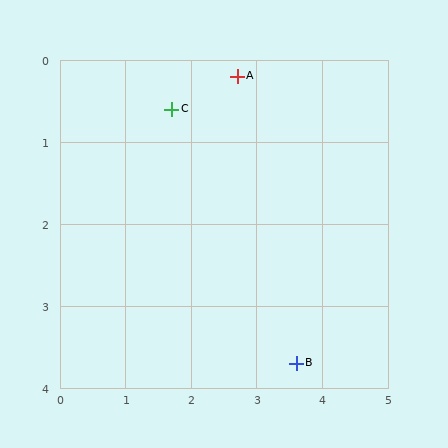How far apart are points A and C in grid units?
Points A and C are about 1.1 grid units apart.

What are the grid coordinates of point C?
Point C is at approximately (1.7, 0.6).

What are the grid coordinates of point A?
Point A is at approximately (2.7, 0.2).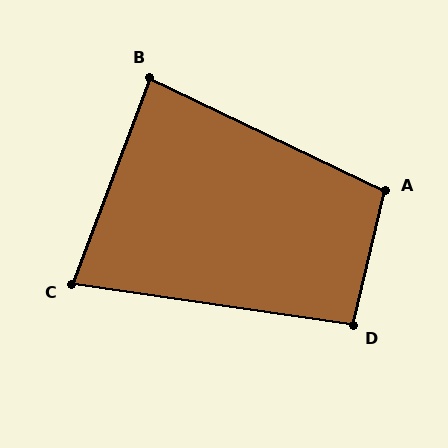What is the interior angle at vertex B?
Approximately 85 degrees (approximately right).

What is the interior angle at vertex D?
Approximately 95 degrees (approximately right).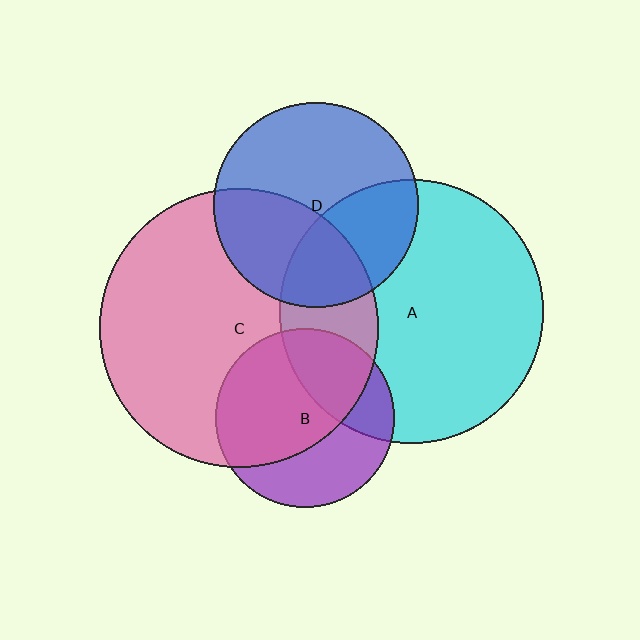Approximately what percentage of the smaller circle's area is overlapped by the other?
Approximately 65%.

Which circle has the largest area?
Circle C (pink).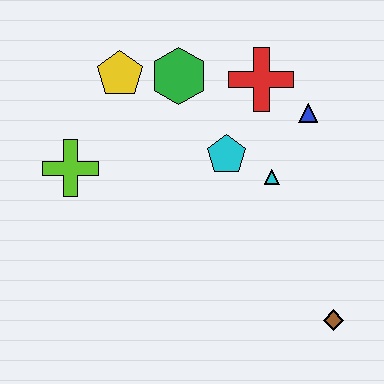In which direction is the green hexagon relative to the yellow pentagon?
The green hexagon is to the right of the yellow pentagon.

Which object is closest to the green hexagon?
The yellow pentagon is closest to the green hexagon.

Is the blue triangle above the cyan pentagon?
Yes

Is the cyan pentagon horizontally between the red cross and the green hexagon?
Yes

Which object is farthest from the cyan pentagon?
The brown diamond is farthest from the cyan pentagon.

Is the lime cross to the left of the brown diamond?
Yes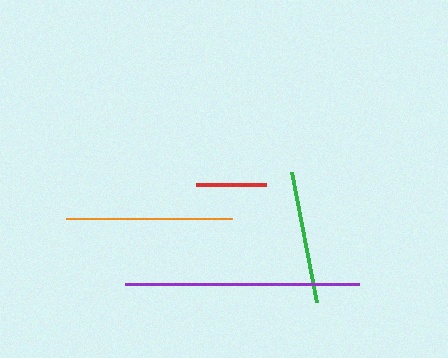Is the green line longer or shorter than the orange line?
The orange line is longer than the green line.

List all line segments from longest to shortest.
From longest to shortest: purple, orange, green, red.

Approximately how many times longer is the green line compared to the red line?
The green line is approximately 1.9 times the length of the red line.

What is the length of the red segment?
The red segment is approximately 70 pixels long.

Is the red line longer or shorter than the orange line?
The orange line is longer than the red line.